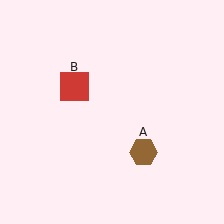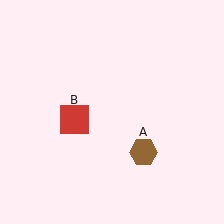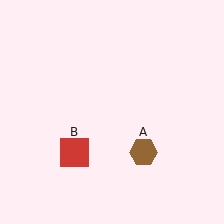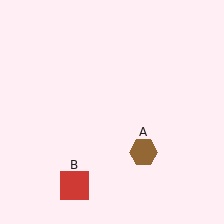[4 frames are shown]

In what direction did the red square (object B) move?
The red square (object B) moved down.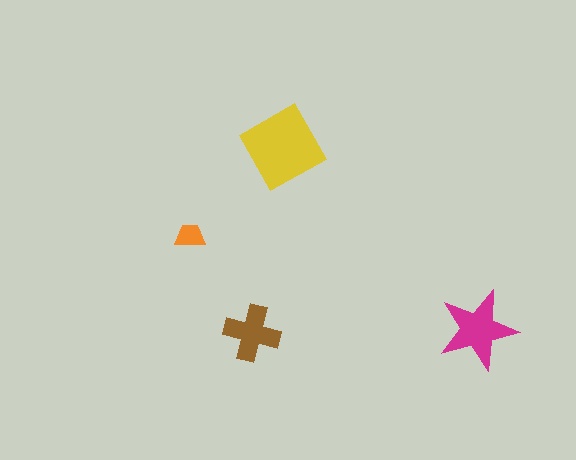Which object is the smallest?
The orange trapezoid.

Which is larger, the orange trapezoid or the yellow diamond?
The yellow diamond.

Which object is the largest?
The yellow diamond.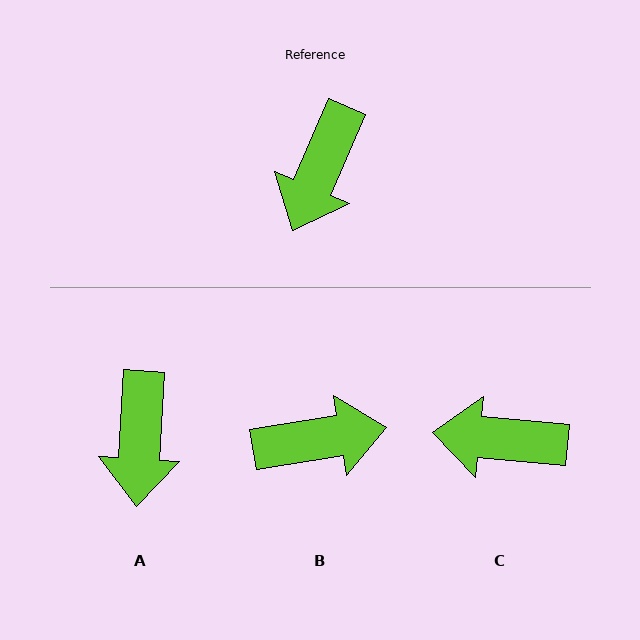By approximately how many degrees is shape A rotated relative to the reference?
Approximately 21 degrees counter-clockwise.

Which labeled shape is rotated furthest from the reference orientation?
B, about 123 degrees away.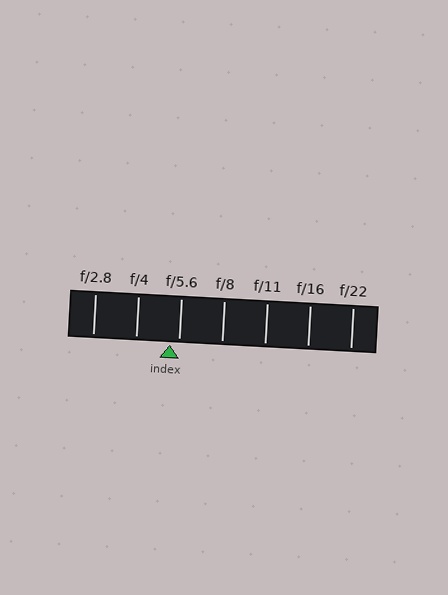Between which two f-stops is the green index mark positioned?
The index mark is between f/4 and f/5.6.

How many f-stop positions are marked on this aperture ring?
There are 7 f-stop positions marked.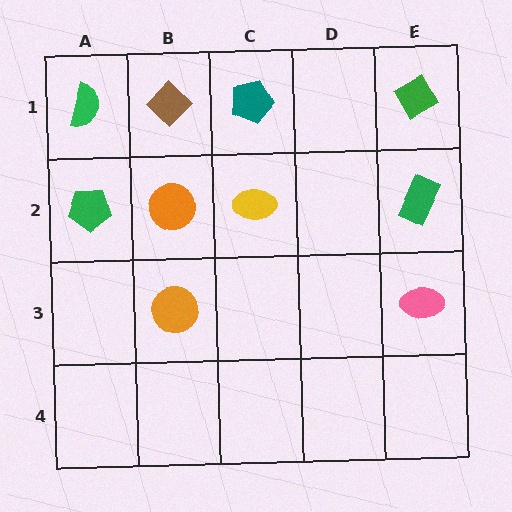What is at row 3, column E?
A pink ellipse.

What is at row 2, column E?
A green rectangle.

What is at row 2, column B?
An orange circle.